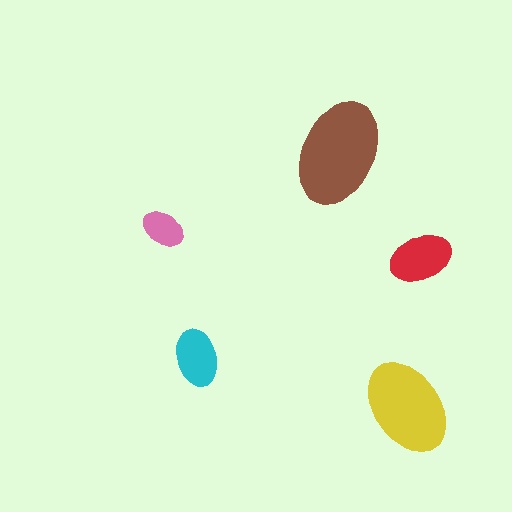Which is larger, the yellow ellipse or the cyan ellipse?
The yellow one.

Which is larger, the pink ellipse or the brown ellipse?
The brown one.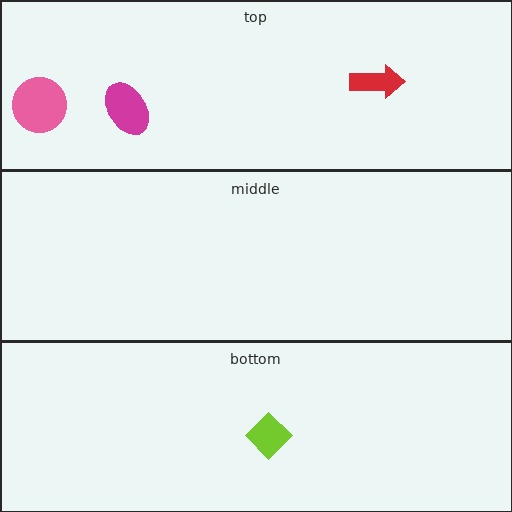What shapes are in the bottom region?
The lime diamond.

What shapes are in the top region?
The pink circle, the magenta ellipse, the red arrow.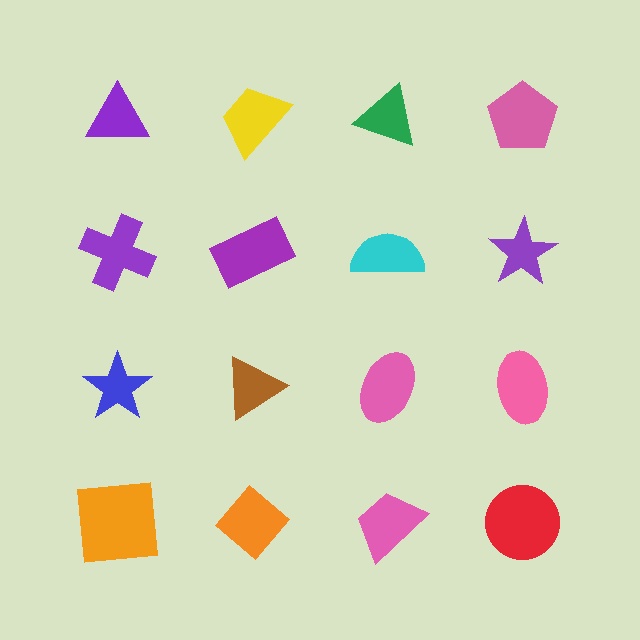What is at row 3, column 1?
A blue star.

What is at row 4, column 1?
An orange square.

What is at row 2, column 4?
A purple star.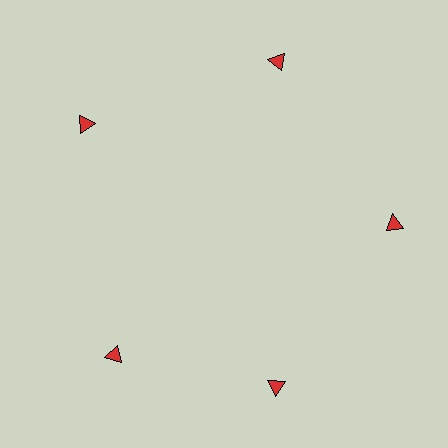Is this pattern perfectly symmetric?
No. The 5 red triangles are arranged in a ring, but one element near the 8 o'clock position is rotated out of alignment along the ring, breaking the 5-fold rotational symmetry.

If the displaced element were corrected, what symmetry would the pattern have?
It would have 5-fold rotational symmetry — the pattern would map onto itself every 72 degrees.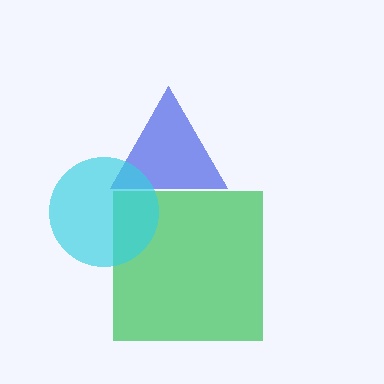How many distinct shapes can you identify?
There are 3 distinct shapes: a blue triangle, a green square, a cyan circle.